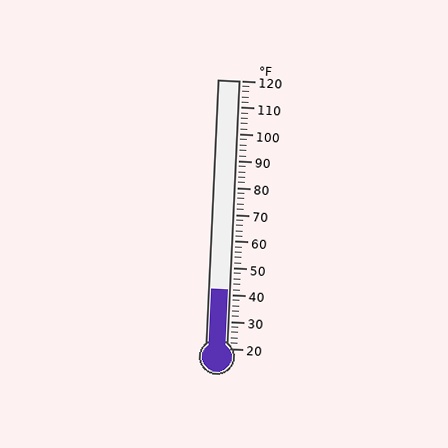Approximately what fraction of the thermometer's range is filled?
The thermometer is filled to approximately 20% of its range.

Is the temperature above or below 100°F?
The temperature is below 100°F.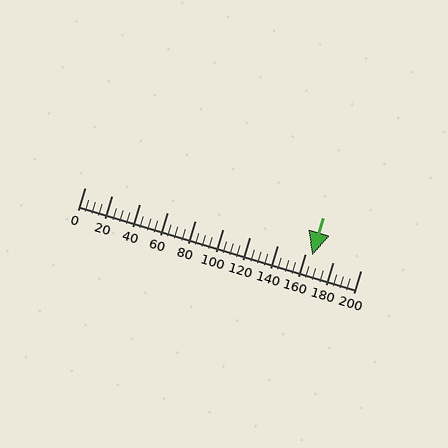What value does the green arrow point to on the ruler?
The green arrow points to approximately 165.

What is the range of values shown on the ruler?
The ruler shows values from 0 to 200.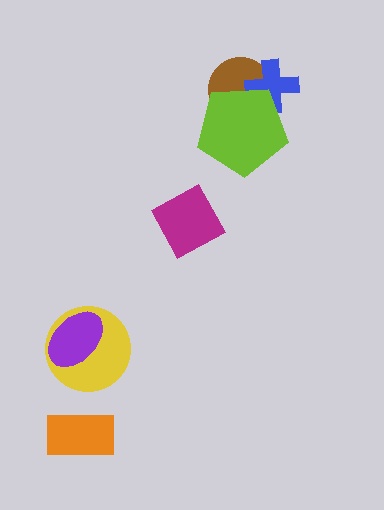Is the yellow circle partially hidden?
Yes, it is partially covered by another shape.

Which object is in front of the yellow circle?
The purple ellipse is in front of the yellow circle.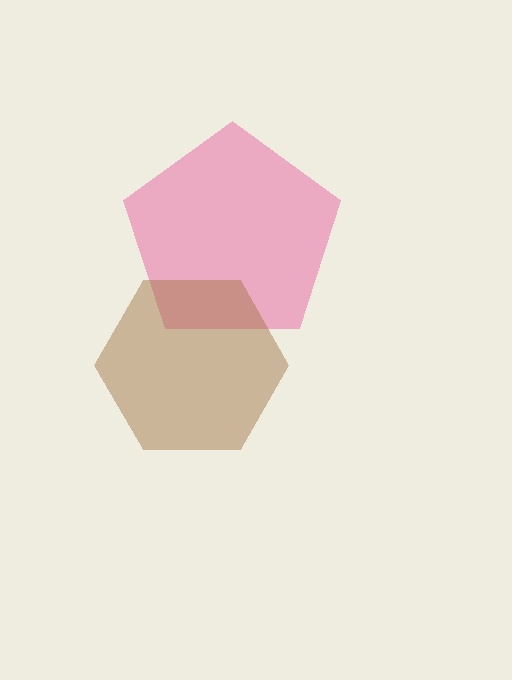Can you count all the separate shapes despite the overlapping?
Yes, there are 2 separate shapes.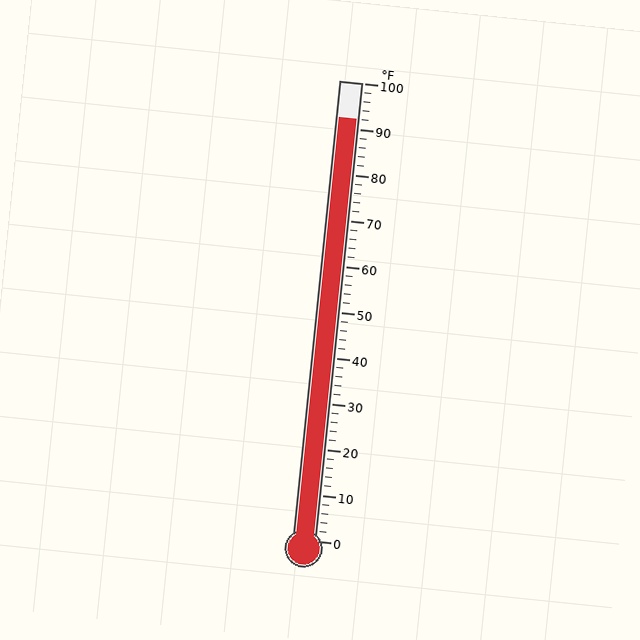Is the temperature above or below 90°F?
The temperature is above 90°F.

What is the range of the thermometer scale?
The thermometer scale ranges from 0°F to 100°F.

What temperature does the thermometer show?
The thermometer shows approximately 92°F.